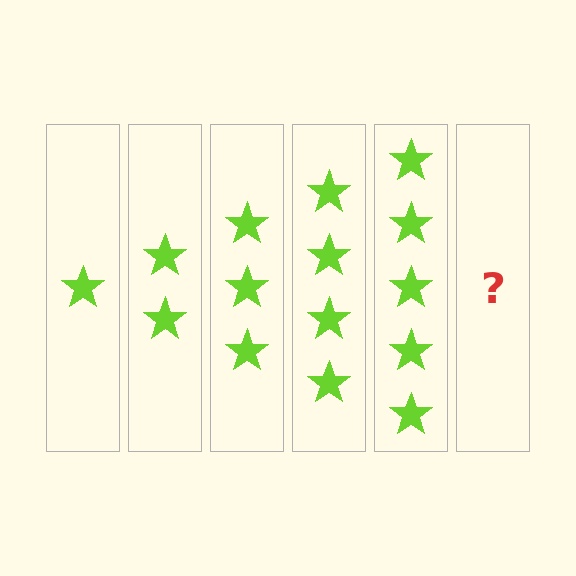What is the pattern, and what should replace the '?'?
The pattern is that each step adds one more star. The '?' should be 6 stars.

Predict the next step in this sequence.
The next step is 6 stars.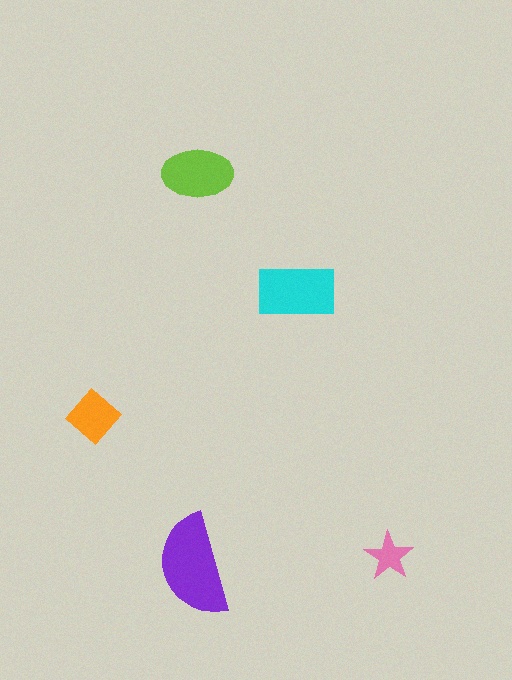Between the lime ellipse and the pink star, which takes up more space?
The lime ellipse.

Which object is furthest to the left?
The orange diamond is leftmost.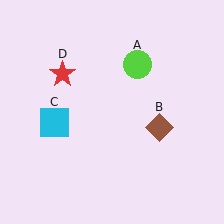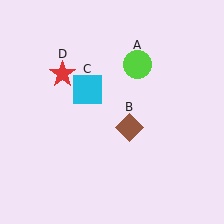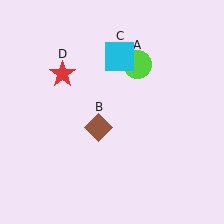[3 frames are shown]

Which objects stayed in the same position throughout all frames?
Lime circle (object A) and red star (object D) remained stationary.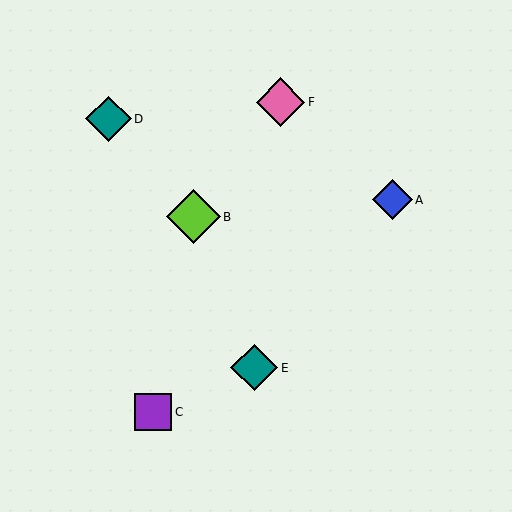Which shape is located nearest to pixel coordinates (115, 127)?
The teal diamond (labeled D) at (108, 119) is nearest to that location.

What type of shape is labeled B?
Shape B is a lime diamond.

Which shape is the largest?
The lime diamond (labeled B) is the largest.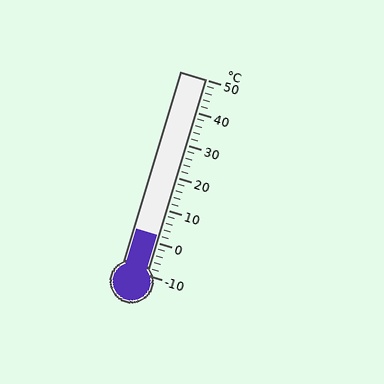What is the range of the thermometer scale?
The thermometer scale ranges from -10°C to 50°C.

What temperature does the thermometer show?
The thermometer shows approximately 2°C.